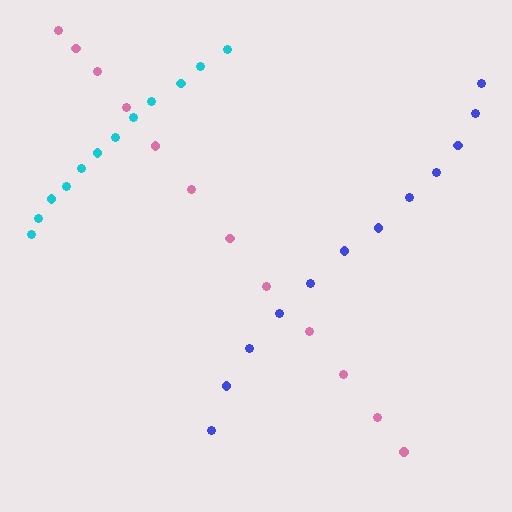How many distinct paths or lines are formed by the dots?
There are 3 distinct paths.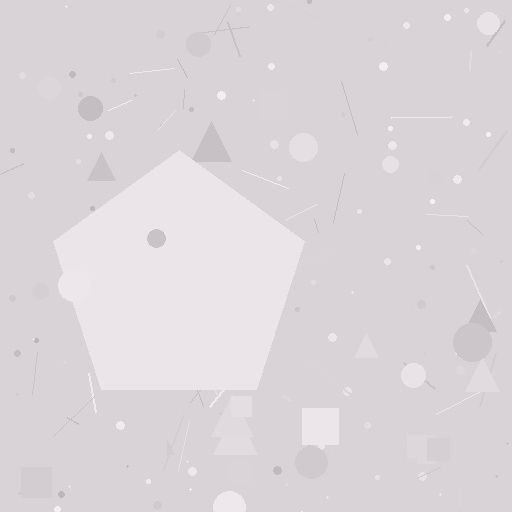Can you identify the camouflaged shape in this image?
The camouflaged shape is a pentagon.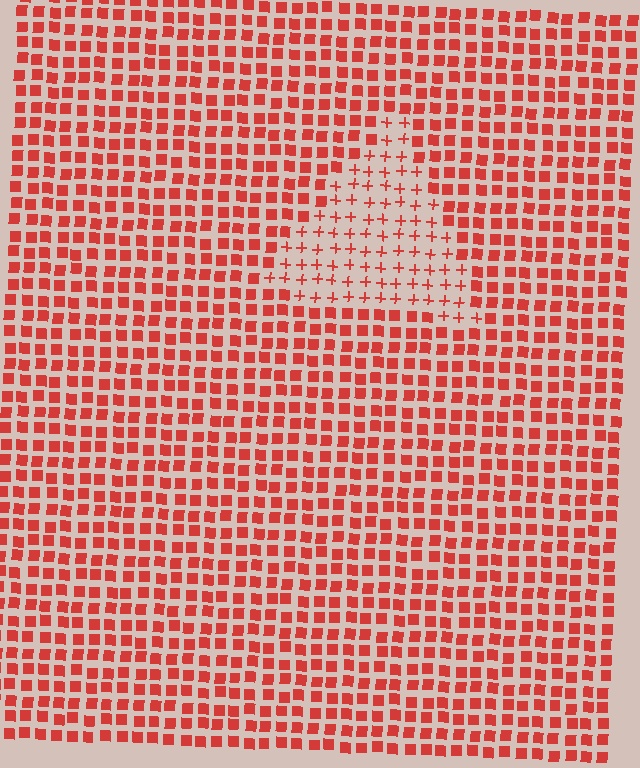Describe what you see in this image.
The image is filled with small red elements arranged in a uniform grid. A triangle-shaped region contains plus signs, while the surrounding area contains squares. The boundary is defined purely by the change in element shape.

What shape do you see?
I see a triangle.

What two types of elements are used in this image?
The image uses plus signs inside the triangle region and squares outside it.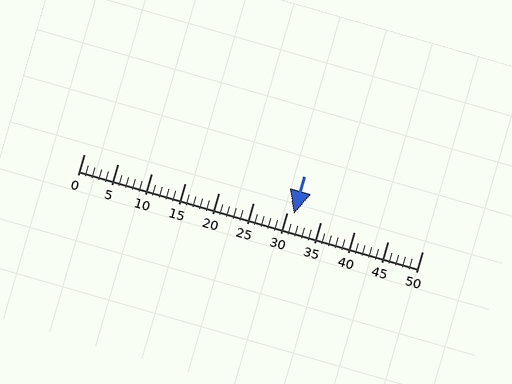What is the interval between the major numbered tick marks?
The major tick marks are spaced 5 units apart.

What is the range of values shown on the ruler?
The ruler shows values from 0 to 50.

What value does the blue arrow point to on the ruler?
The blue arrow points to approximately 31.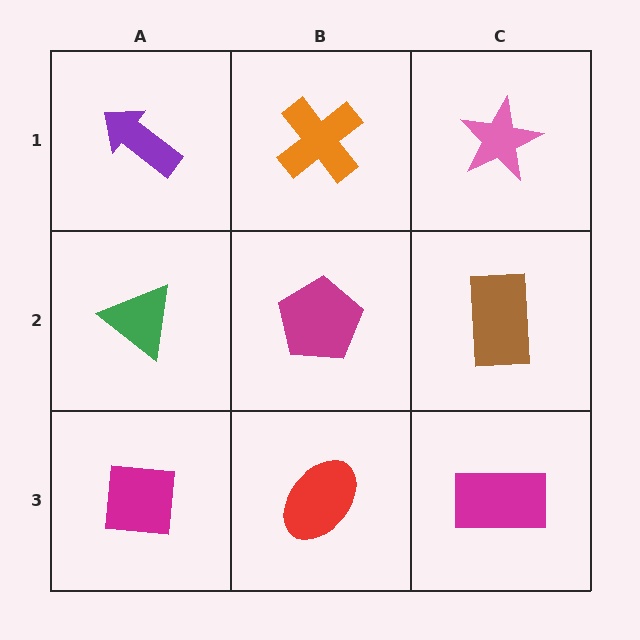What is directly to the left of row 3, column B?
A magenta square.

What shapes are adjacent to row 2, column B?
An orange cross (row 1, column B), a red ellipse (row 3, column B), a green triangle (row 2, column A), a brown rectangle (row 2, column C).